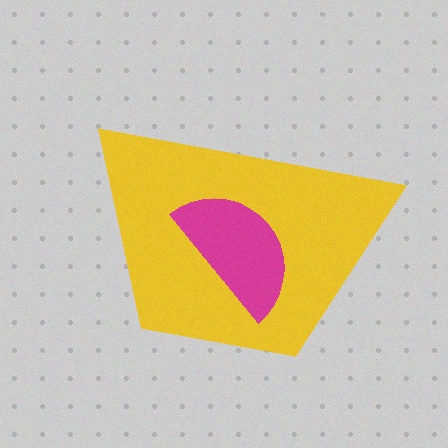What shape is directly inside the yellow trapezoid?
The magenta semicircle.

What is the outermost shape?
The yellow trapezoid.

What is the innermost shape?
The magenta semicircle.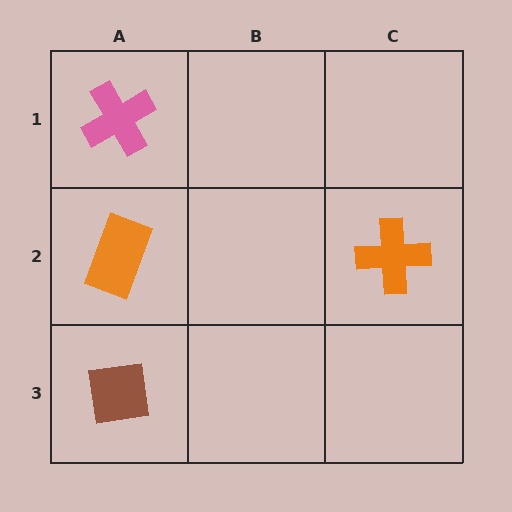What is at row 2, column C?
An orange cross.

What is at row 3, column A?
A brown square.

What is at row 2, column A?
An orange rectangle.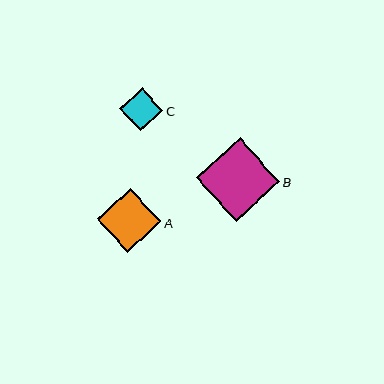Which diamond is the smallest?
Diamond C is the smallest with a size of approximately 44 pixels.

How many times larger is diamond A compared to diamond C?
Diamond A is approximately 1.5 times the size of diamond C.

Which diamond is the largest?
Diamond B is the largest with a size of approximately 84 pixels.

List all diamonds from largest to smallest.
From largest to smallest: B, A, C.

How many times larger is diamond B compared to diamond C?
Diamond B is approximately 1.9 times the size of diamond C.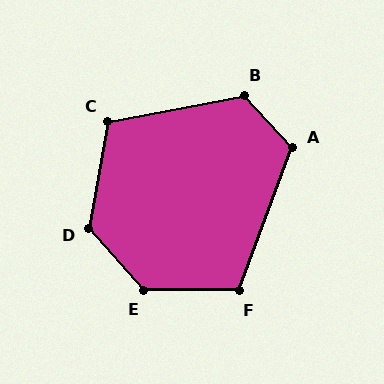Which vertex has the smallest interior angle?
F, at approximately 110 degrees.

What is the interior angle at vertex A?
Approximately 117 degrees (obtuse).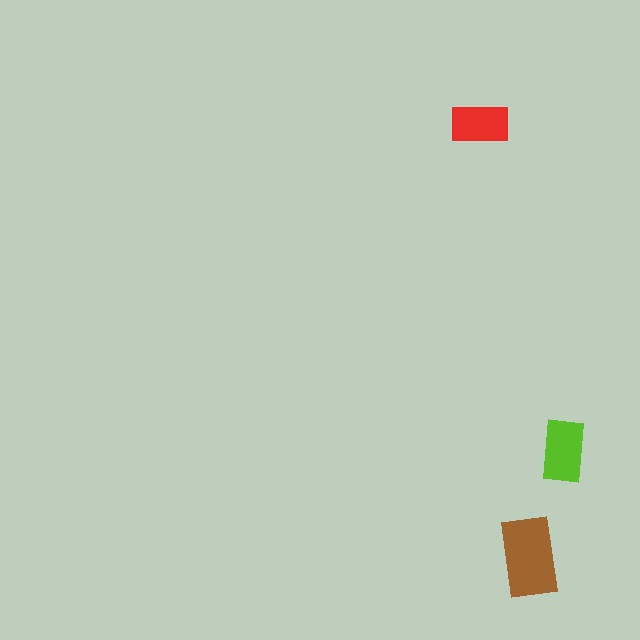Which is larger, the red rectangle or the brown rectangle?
The brown one.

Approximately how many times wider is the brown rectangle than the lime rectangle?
About 1.5 times wider.